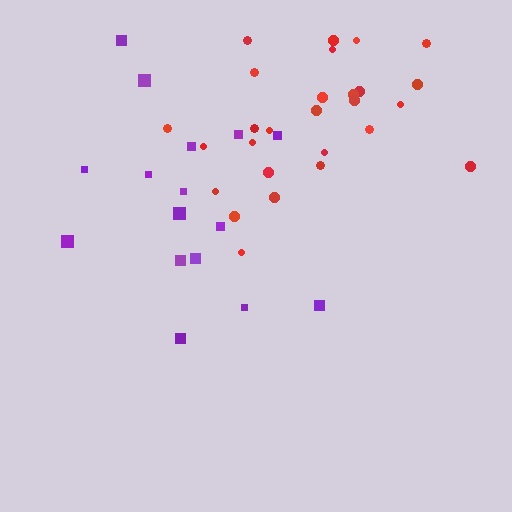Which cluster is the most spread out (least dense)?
Purple.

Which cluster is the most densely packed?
Red.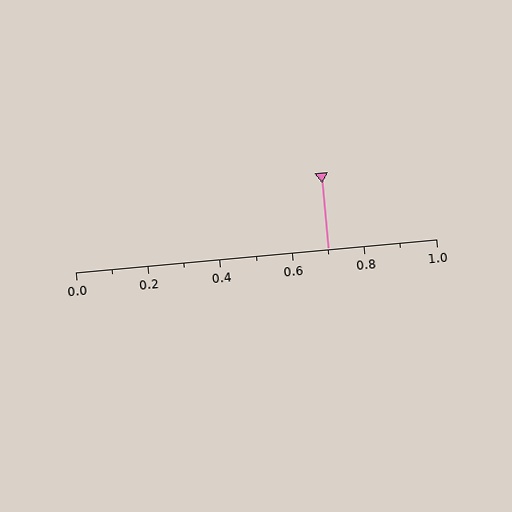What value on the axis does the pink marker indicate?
The marker indicates approximately 0.7.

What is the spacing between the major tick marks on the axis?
The major ticks are spaced 0.2 apart.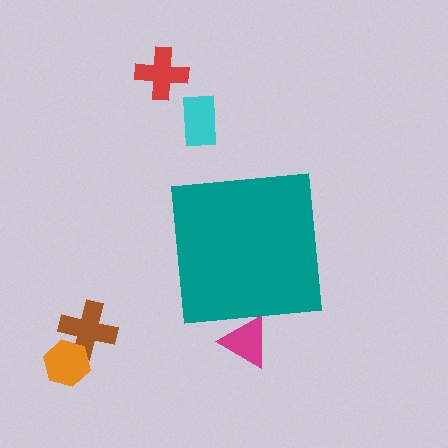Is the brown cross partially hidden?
No, the brown cross is fully visible.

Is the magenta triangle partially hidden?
Yes, the magenta triangle is partially hidden behind the teal square.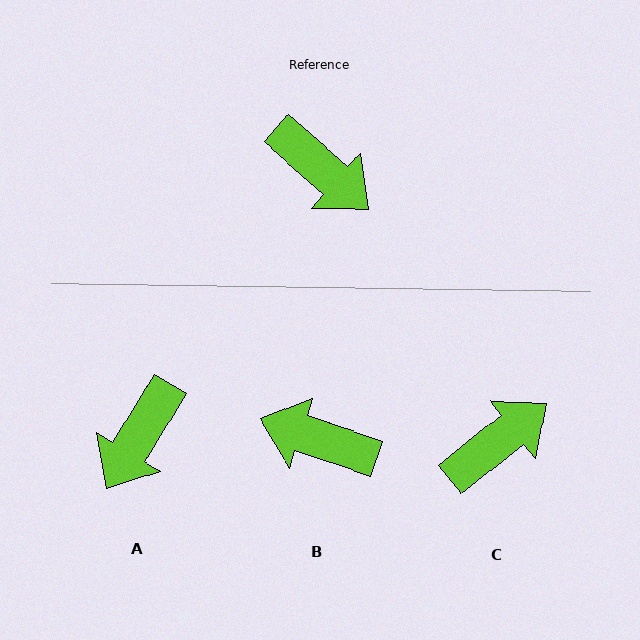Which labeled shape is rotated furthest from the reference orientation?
B, about 157 degrees away.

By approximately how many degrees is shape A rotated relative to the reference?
Approximately 80 degrees clockwise.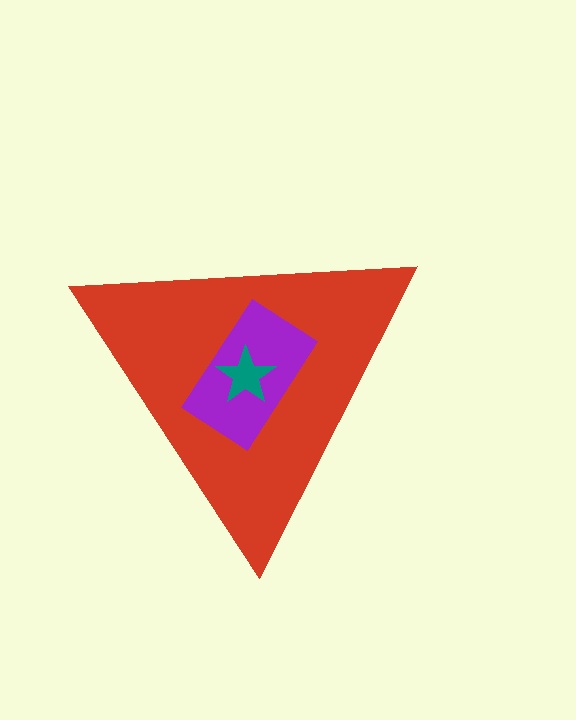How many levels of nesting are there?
3.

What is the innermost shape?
The teal star.